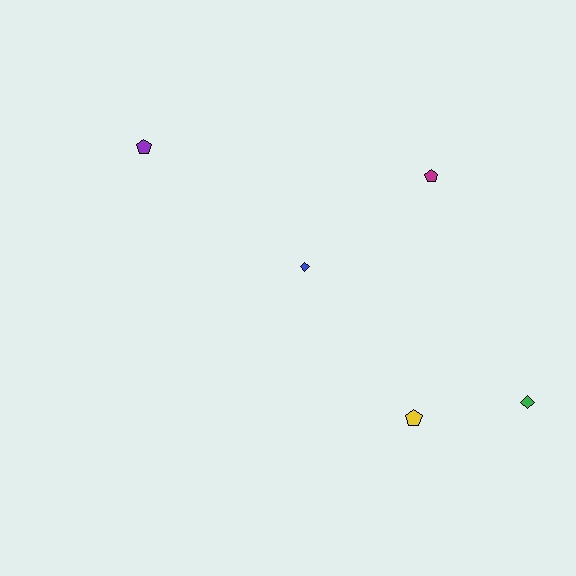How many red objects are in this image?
There are no red objects.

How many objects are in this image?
There are 5 objects.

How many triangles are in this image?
There are no triangles.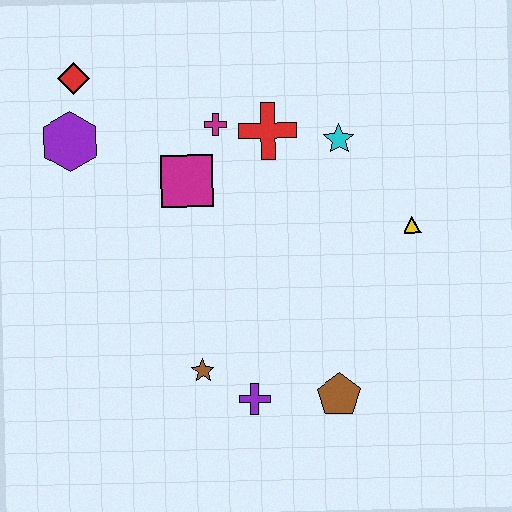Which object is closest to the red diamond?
The purple hexagon is closest to the red diamond.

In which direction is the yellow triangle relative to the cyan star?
The yellow triangle is below the cyan star.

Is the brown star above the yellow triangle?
No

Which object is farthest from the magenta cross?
The brown pentagon is farthest from the magenta cross.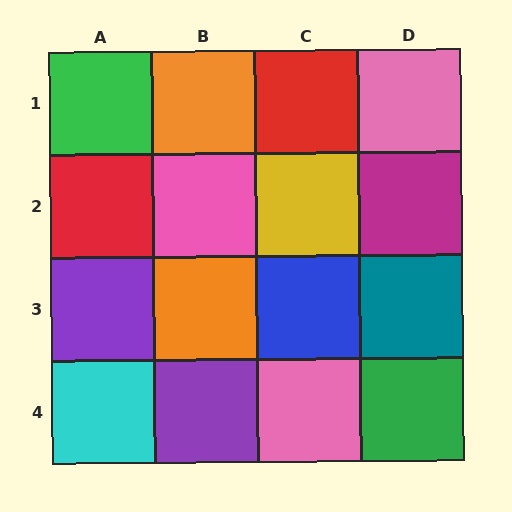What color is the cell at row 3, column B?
Orange.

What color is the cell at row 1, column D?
Pink.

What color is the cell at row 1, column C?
Red.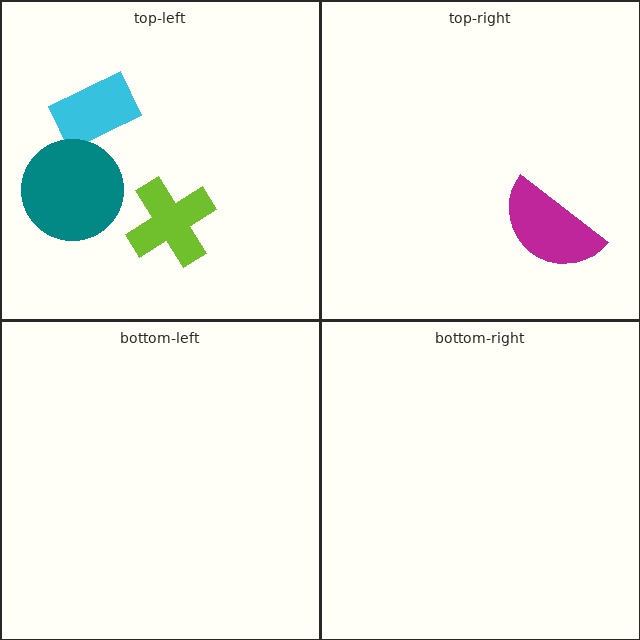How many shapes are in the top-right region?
1.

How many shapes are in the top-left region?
3.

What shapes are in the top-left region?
The lime cross, the cyan rectangle, the teal circle.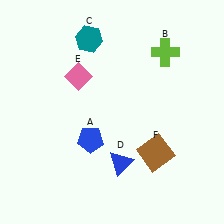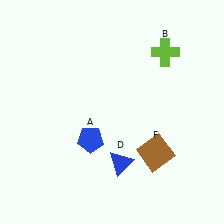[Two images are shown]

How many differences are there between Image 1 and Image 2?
There are 2 differences between the two images.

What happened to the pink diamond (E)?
The pink diamond (E) was removed in Image 2. It was in the top-left area of Image 1.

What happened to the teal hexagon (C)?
The teal hexagon (C) was removed in Image 2. It was in the top-left area of Image 1.